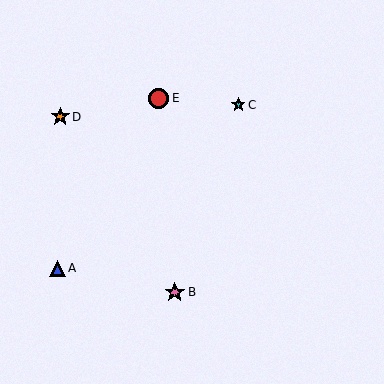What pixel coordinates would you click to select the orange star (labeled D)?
Click at (60, 117) to select the orange star D.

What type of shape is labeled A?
Shape A is a blue triangle.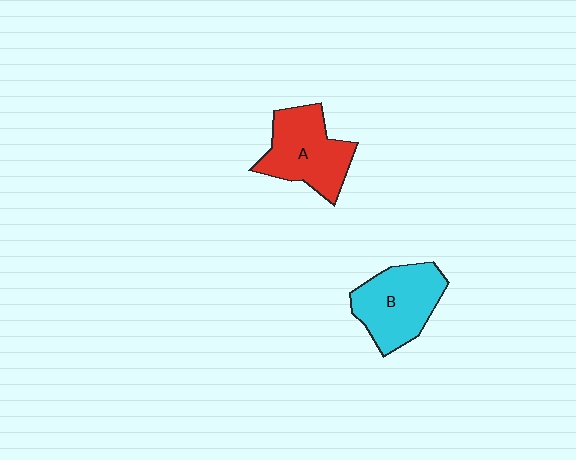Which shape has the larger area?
Shape A (red).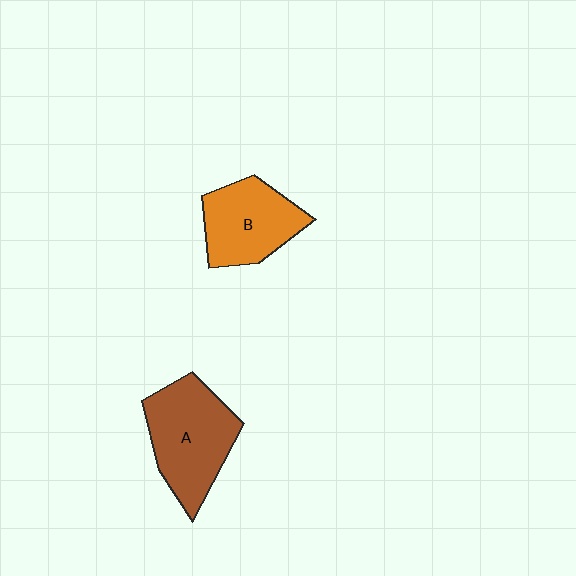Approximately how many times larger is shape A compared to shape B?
Approximately 1.2 times.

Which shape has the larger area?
Shape A (brown).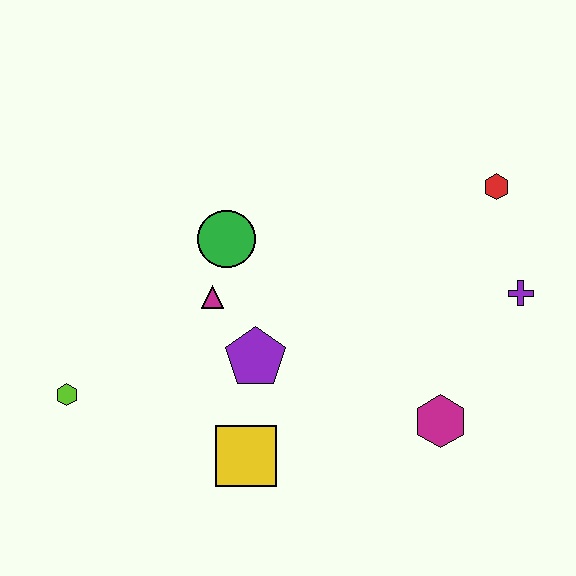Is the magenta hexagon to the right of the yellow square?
Yes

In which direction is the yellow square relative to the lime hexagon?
The yellow square is to the right of the lime hexagon.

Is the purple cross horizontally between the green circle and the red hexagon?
No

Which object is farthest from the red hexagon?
The lime hexagon is farthest from the red hexagon.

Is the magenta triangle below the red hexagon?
Yes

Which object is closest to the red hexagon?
The purple cross is closest to the red hexagon.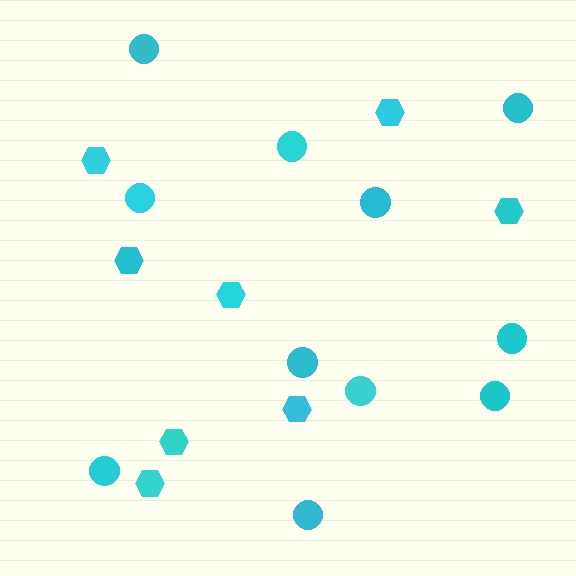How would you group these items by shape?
There are 2 groups: one group of hexagons (8) and one group of circles (11).